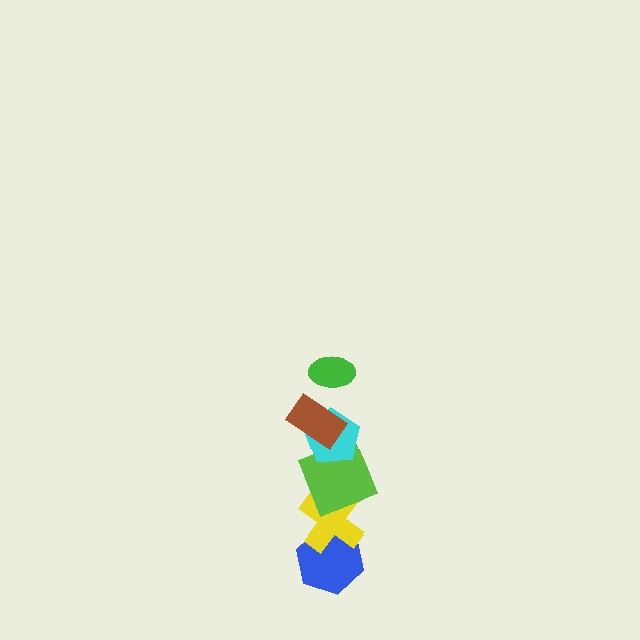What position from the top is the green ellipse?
The green ellipse is 1st from the top.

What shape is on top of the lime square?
The cyan pentagon is on top of the lime square.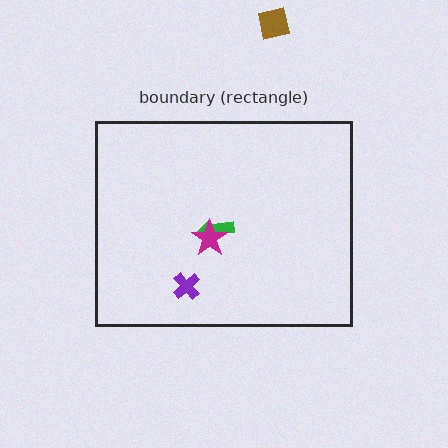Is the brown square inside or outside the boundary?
Outside.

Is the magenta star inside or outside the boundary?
Inside.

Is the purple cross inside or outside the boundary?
Inside.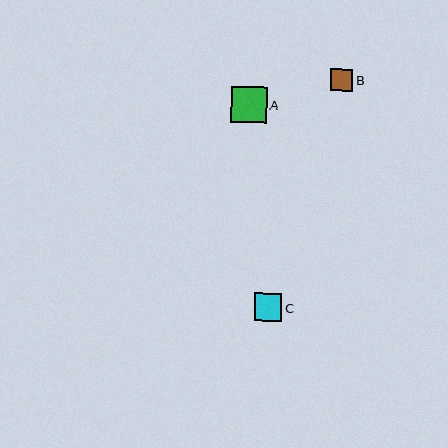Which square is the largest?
Square A is the largest with a size of approximately 36 pixels.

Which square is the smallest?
Square B is the smallest with a size of approximately 22 pixels.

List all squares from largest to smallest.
From largest to smallest: A, C, B.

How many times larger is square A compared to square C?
Square A is approximately 1.3 times the size of square C.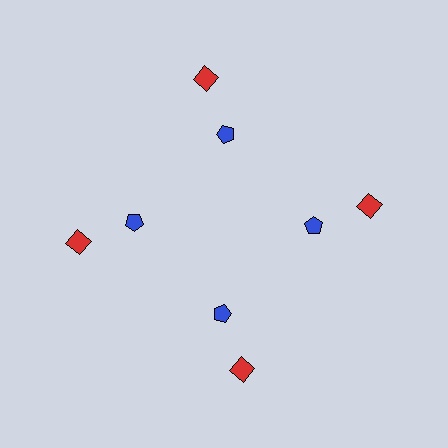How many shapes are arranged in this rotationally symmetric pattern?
There are 8 shapes, arranged in 4 groups of 2.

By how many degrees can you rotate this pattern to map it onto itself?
The pattern maps onto itself every 90 degrees of rotation.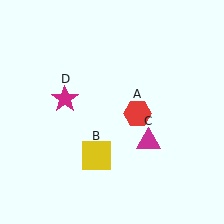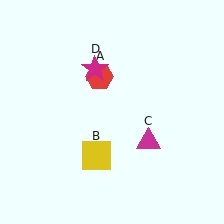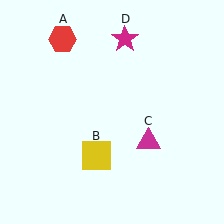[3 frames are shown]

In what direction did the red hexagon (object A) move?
The red hexagon (object A) moved up and to the left.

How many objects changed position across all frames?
2 objects changed position: red hexagon (object A), magenta star (object D).